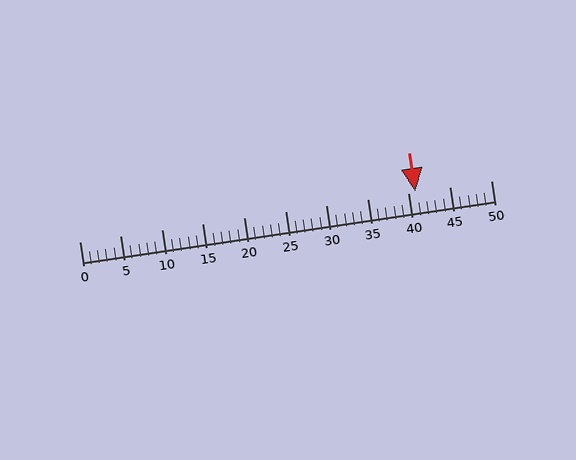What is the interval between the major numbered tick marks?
The major tick marks are spaced 5 units apart.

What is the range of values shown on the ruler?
The ruler shows values from 0 to 50.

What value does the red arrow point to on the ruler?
The red arrow points to approximately 41.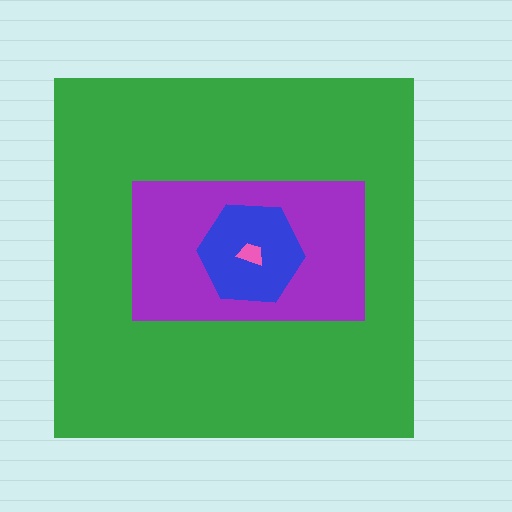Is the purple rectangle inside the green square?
Yes.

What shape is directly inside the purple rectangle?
The blue hexagon.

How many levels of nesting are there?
4.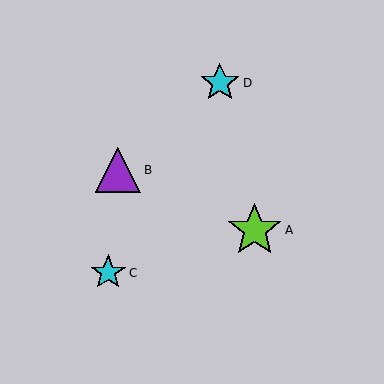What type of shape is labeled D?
Shape D is a cyan star.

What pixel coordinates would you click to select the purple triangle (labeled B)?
Click at (118, 170) to select the purple triangle B.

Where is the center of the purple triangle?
The center of the purple triangle is at (118, 170).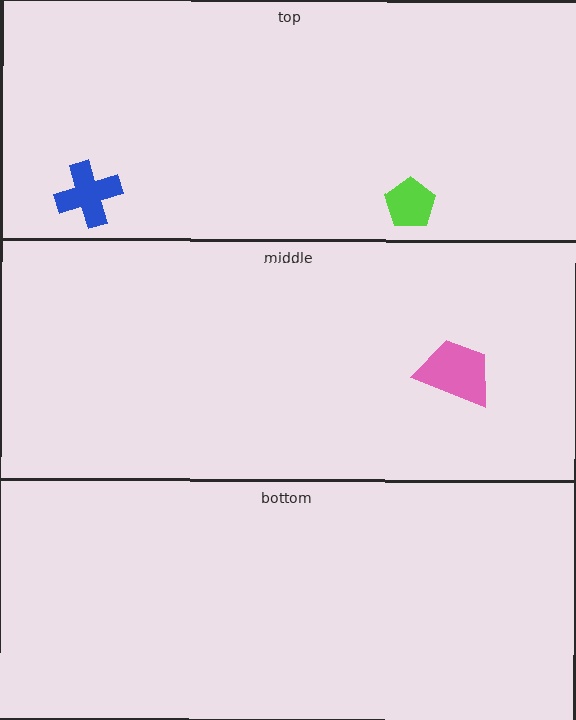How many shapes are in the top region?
2.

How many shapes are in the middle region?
1.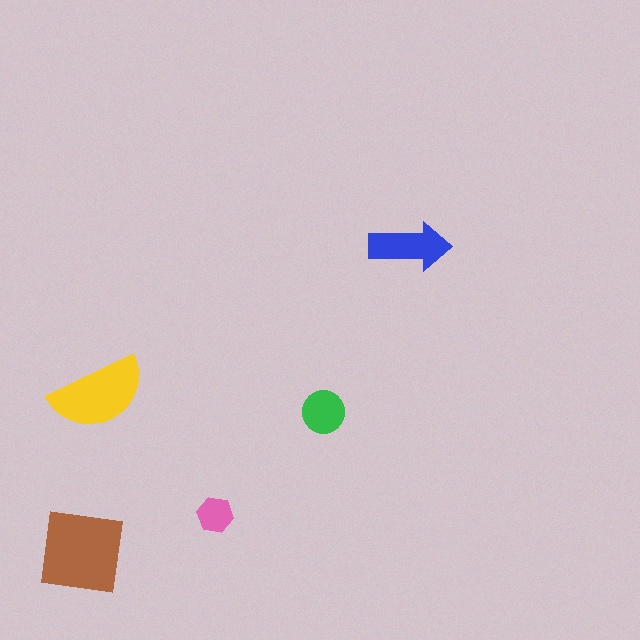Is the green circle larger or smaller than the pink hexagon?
Larger.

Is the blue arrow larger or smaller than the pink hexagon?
Larger.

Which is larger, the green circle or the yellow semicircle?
The yellow semicircle.